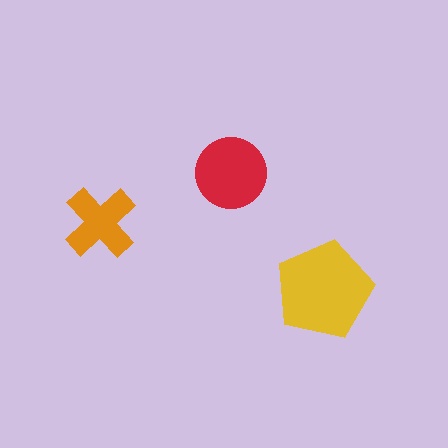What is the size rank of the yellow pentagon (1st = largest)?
1st.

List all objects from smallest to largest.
The orange cross, the red circle, the yellow pentagon.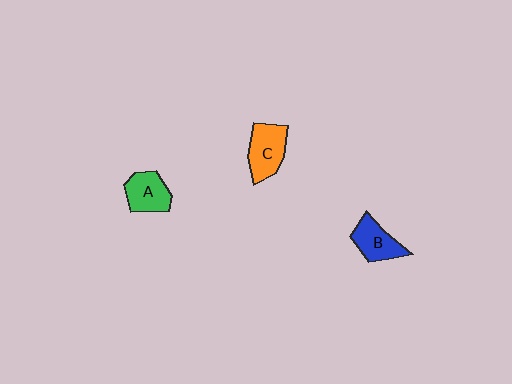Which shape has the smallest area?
Shape B (blue).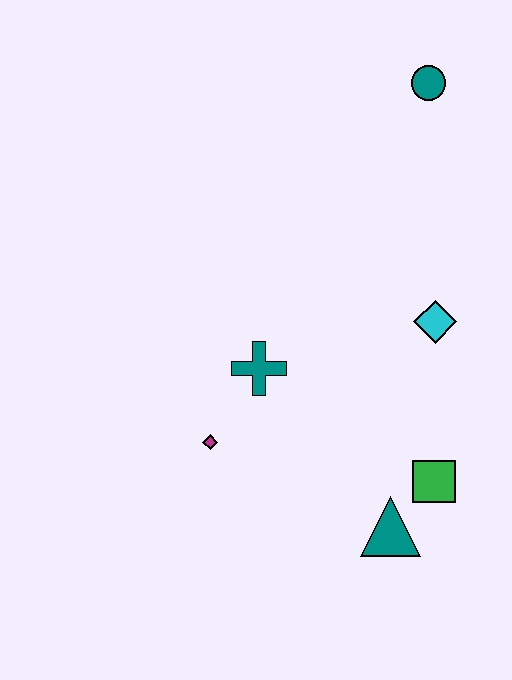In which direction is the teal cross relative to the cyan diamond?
The teal cross is to the left of the cyan diamond.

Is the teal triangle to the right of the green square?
No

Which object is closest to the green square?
The teal triangle is closest to the green square.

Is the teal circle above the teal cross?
Yes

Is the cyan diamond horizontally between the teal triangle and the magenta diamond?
No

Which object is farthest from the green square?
The teal circle is farthest from the green square.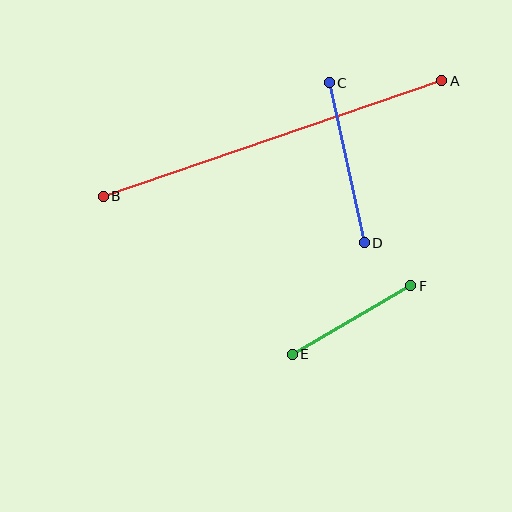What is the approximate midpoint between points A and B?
The midpoint is at approximately (272, 139) pixels.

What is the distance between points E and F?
The distance is approximately 137 pixels.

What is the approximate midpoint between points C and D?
The midpoint is at approximately (347, 163) pixels.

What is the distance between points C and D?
The distance is approximately 163 pixels.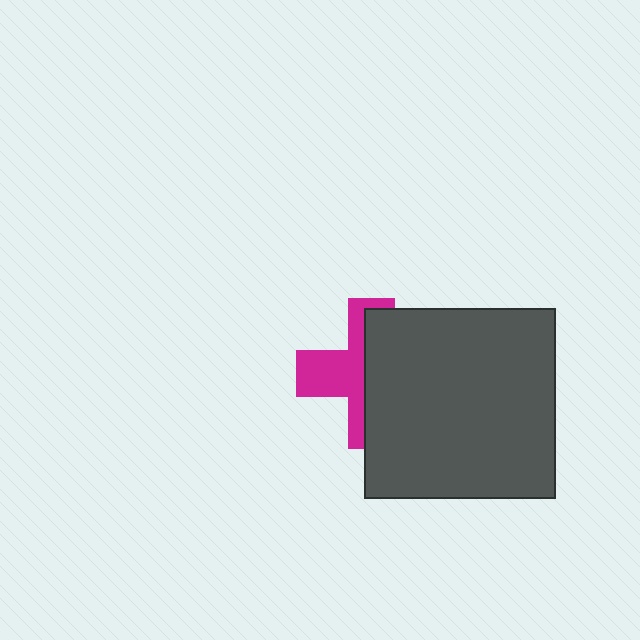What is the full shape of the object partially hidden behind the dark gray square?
The partially hidden object is a magenta cross.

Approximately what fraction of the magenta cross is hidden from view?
Roughly 57% of the magenta cross is hidden behind the dark gray square.